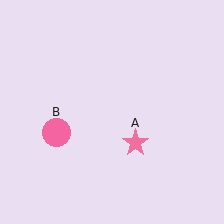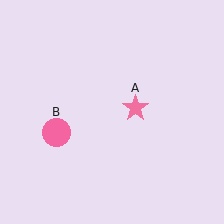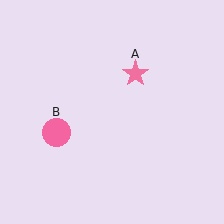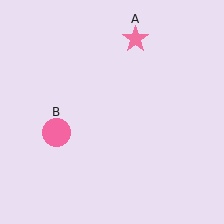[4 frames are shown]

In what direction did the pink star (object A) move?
The pink star (object A) moved up.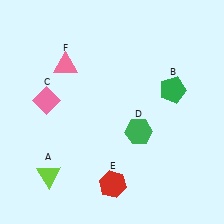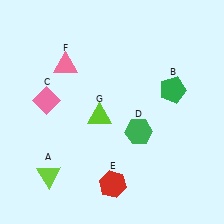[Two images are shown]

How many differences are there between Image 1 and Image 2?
There is 1 difference between the two images.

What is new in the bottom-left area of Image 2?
A lime triangle (G) was added in the bottom-left area of Image 2.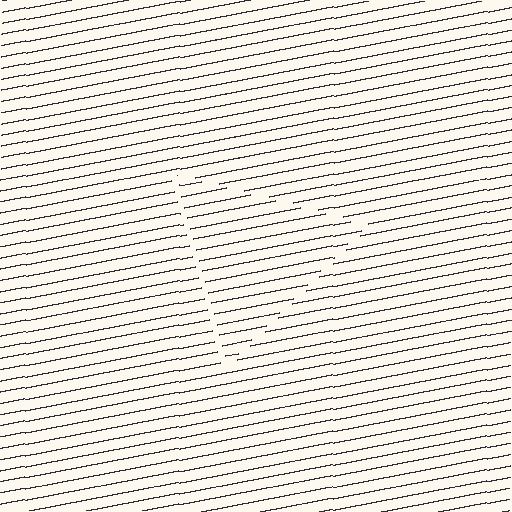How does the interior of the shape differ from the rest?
The interior of the shape contains the same grating, shifted by half a period — the contour is defined by the phase discontinuity where line-ends from the inner and outer gratings abut.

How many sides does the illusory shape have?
3 sides — the line-ends trace a triangle.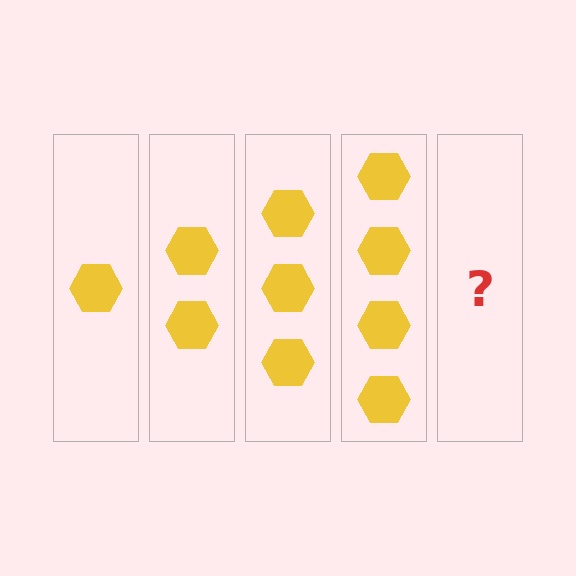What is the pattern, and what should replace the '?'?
The pattern is that each step adds one more hexagon. The '?' should be 5 hexagons.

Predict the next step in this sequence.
The next step is 5 hexagons.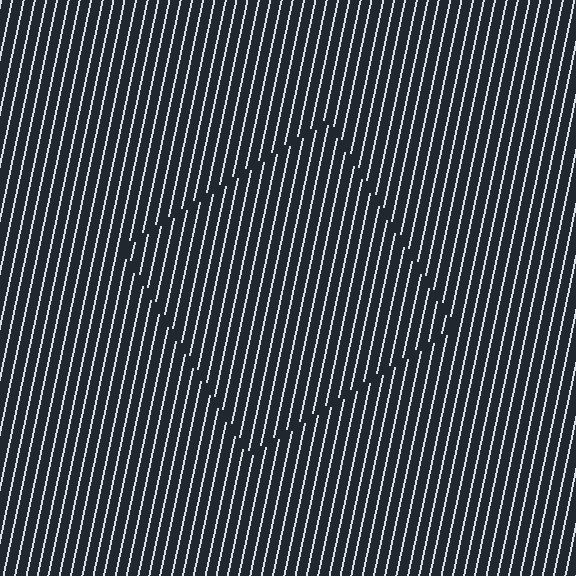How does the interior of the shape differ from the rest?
The interior of the shape contains the same grating, shifted by half a period — the contour is defined by the phase discontinuity where line-ends from the inner and outer gratings abut.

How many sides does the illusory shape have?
4 sides — the line-ends trace a square.